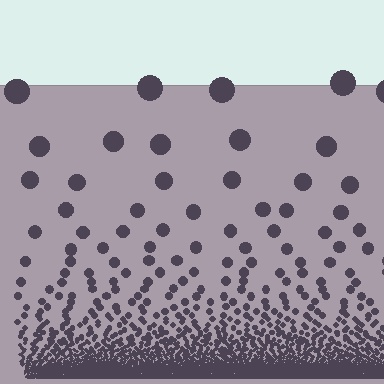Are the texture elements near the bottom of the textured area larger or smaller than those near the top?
Smaller. The gradient is inverted — elements near the bottom are smaller and denser.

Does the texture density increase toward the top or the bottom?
Density increases toward the bottom.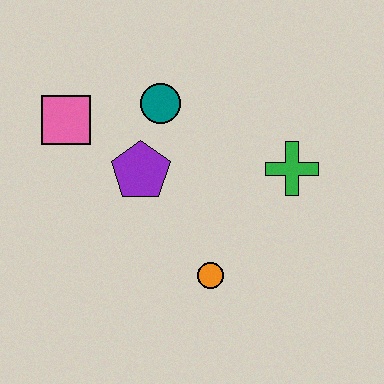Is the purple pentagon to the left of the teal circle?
Yes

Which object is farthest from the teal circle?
The orange circle is farthest from the teal circle.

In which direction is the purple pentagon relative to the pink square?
The purple pentagon is to the right of the pink square.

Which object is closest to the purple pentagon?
The teal circle is closest to the purple pentagon.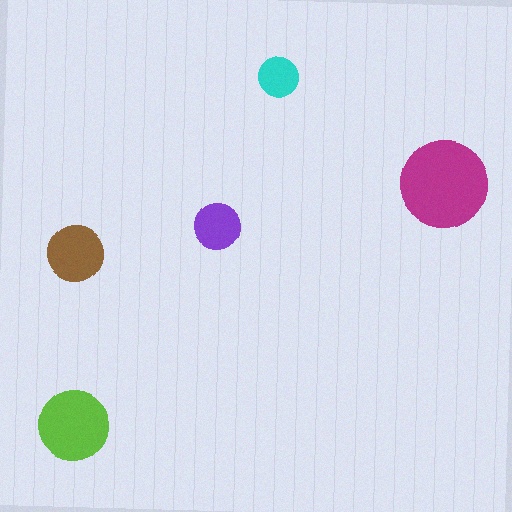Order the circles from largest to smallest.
the magenta one, the lime one, the brown one, the purple one, the cyan one.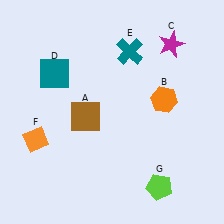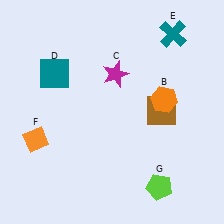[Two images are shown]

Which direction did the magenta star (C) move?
The magenta star (C) moved left.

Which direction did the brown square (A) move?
The brown square (A) moved right.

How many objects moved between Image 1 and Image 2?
3 objects moved between the two images.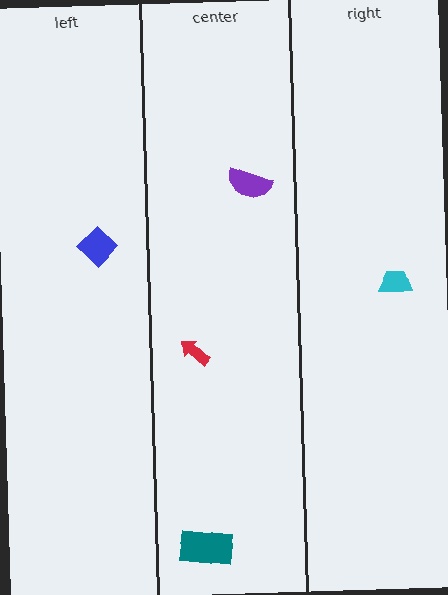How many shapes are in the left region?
1.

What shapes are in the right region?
The cyan trapezoid.